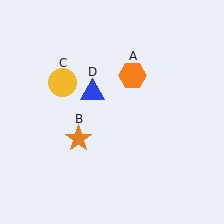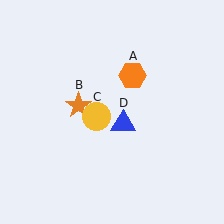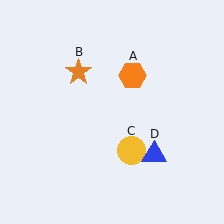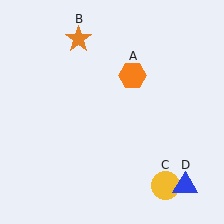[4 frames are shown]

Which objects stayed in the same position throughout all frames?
Orange hexagon (object A) remained stationary.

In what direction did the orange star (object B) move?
The orange star (object B) moved up.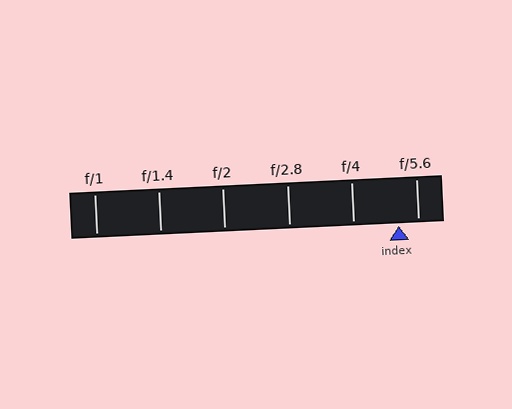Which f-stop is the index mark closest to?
The index mark is closest to f/5.6.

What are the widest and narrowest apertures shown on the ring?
The widest aperture shown is f/1 and the narrowest is f/5.6.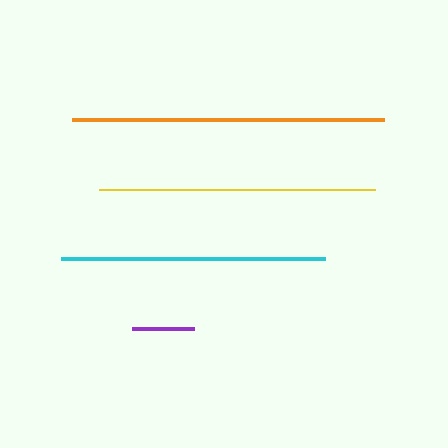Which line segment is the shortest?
The purple line is the shortest at approximately 62 pixels.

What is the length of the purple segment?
The purple segment is approximately 62 pixels long.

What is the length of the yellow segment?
The yellow segment is approximately 276 pixels long.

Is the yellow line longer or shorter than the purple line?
The yellow line is longer than the purple line.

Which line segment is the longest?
The orange line is the longest at approximately 312 pixels.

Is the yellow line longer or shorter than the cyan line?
The yellow line is longer than the cyan line.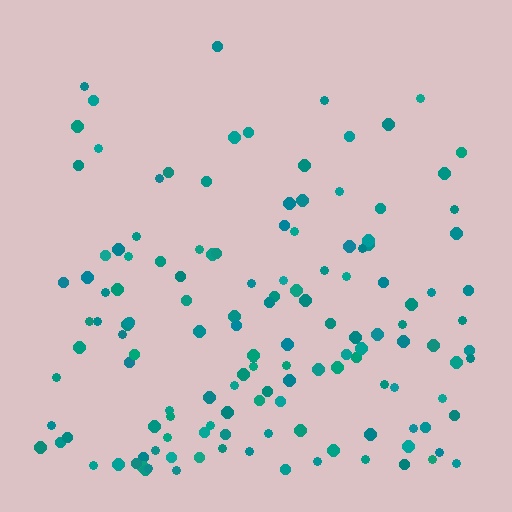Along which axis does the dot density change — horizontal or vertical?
Vertical.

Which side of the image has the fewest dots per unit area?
The top.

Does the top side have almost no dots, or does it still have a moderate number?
Still a moderate number, just noticeably fewer than the bottom.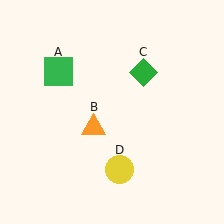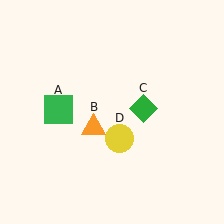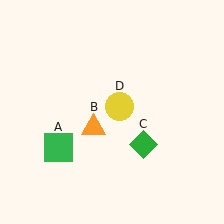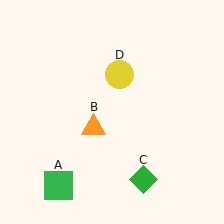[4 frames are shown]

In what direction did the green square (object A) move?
The green square (object A) moved down.